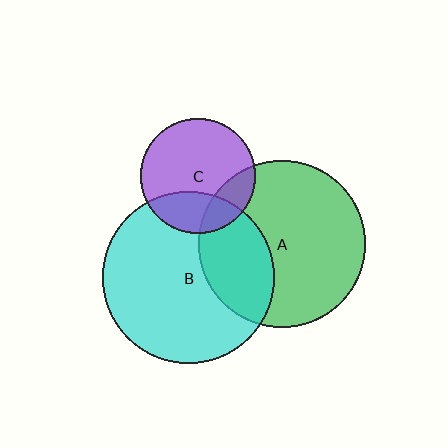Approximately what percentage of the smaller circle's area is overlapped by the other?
Approximately 25%.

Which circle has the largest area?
Circle B (cyan).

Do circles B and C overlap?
Yes.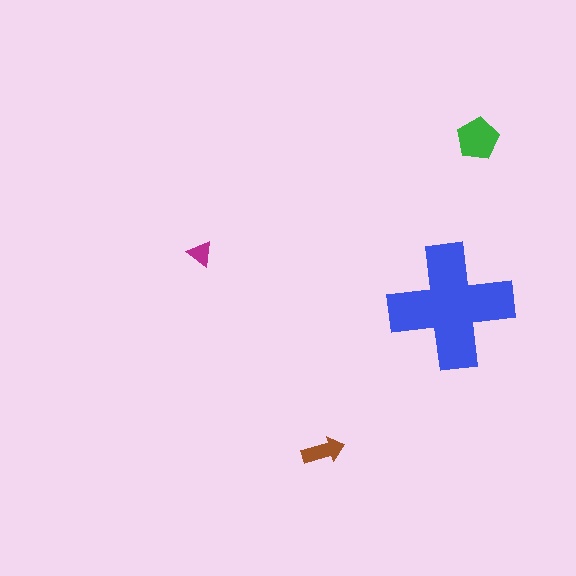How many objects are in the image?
There are 4 objects in the image.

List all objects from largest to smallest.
The blue cross, the green pentagon, the brown arrow, the magenta triangle.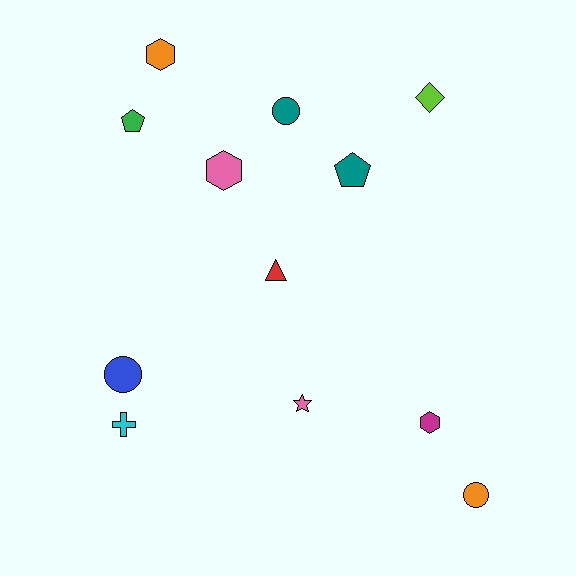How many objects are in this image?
There are 12 objects.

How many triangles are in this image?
There is 1 triangle.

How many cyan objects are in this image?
There is 1 cyan object.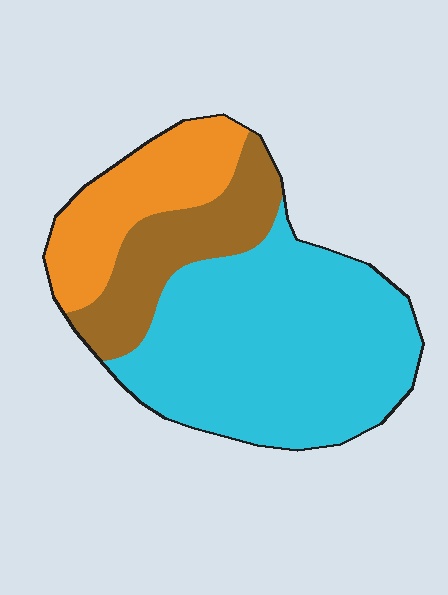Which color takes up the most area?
Cyan, at roughly 60%.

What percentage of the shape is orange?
Orange covers about 20% of the shape.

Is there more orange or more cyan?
Cyan.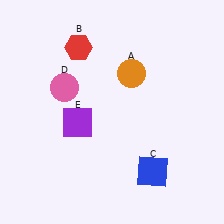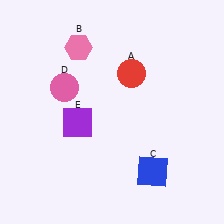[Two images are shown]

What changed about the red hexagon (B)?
In Image 1, B is red. In Image 2, it changed to pink.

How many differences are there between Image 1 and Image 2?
There are 2 differences between the two images.